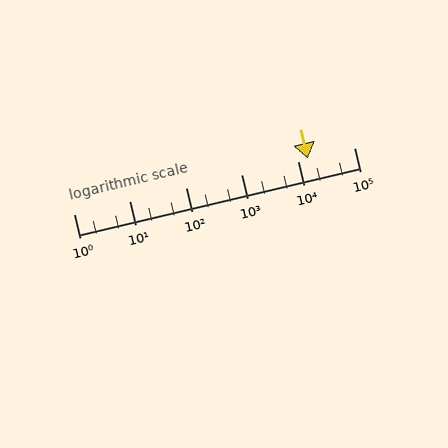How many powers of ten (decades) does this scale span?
The scale spans 5 decades, from 1 to 100000.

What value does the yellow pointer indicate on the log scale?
The pointer indicates approximately 15000.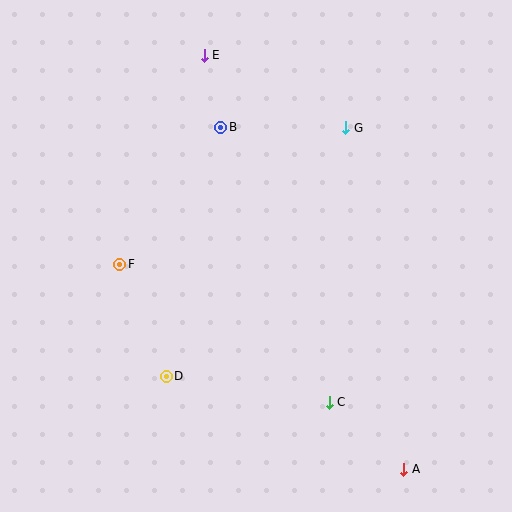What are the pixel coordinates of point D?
Point D is at (166, 376).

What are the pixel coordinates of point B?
Point B is at (221, 127).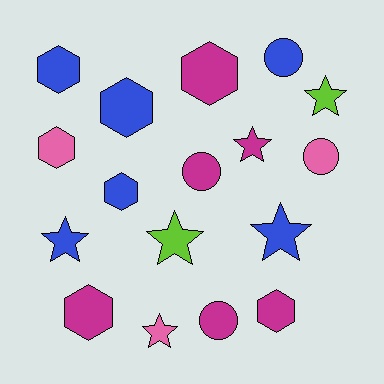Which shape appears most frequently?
Hexagon, with 7 objects.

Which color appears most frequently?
Blue, with 6 objects.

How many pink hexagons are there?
There is 1 pink hexagon.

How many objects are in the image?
There are 17 objects.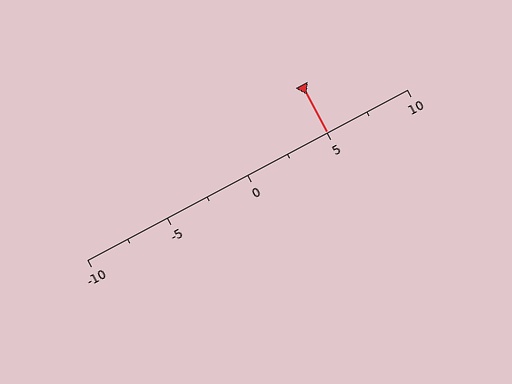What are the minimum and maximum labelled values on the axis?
The axis runs from -10 to 10.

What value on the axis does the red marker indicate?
The marker indicates approximately 5.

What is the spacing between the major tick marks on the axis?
The major ticks are spaced 5 apart.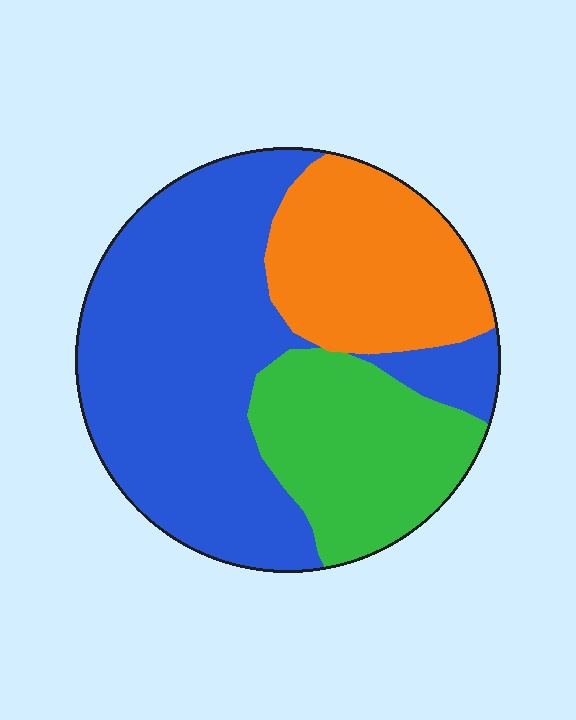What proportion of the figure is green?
Green covers about 25% of the figure.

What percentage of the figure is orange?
Orange takes up about one quarter (1/4) of the figure.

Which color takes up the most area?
Blue, at roughly 55%.